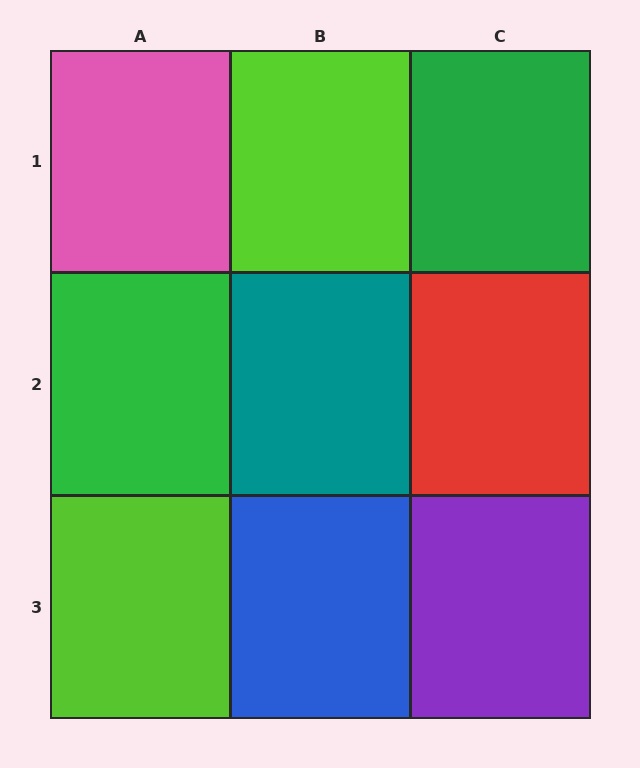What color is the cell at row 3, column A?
Lime.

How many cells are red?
1 cell is red.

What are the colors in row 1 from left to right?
Pink, lime, green.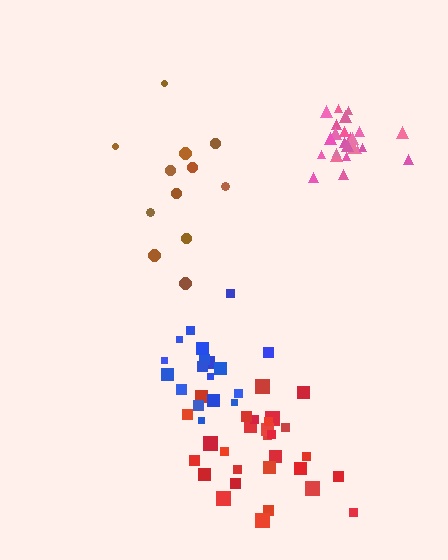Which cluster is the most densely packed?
Pink.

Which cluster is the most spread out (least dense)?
Brown.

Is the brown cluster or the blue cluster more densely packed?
Blue.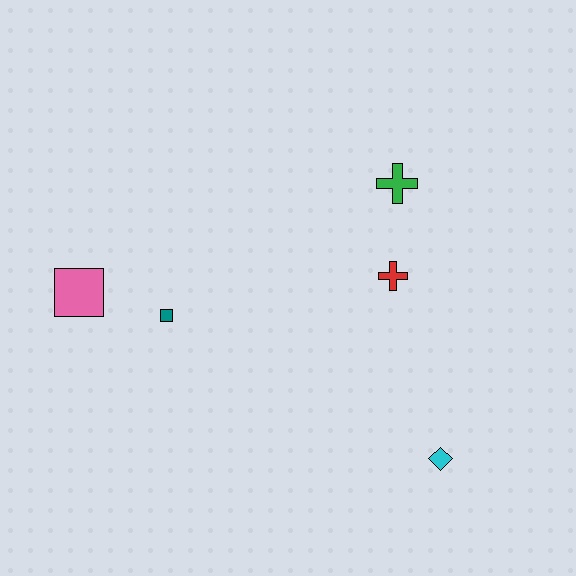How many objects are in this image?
There are 5 objects.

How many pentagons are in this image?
There are no pentagons.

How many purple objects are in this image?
There are no purple objects.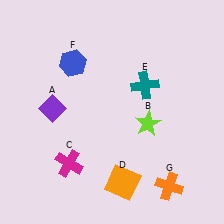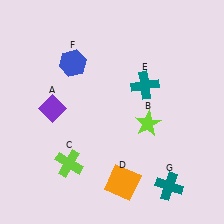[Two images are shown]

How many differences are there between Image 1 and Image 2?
There are 2 differences between the two images.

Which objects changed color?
C changed from magenta to lime. G changed from orange to teal.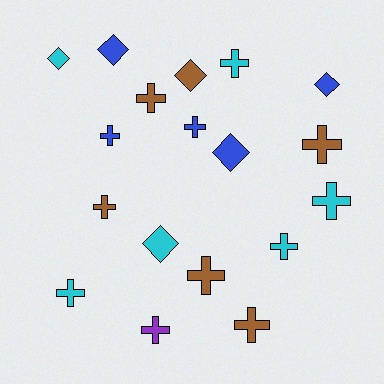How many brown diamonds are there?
There is 1 brown diamond.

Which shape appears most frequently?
Cross, with 12 objects.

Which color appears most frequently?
Brown, with 6 objects.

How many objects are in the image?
There are 18 objects.